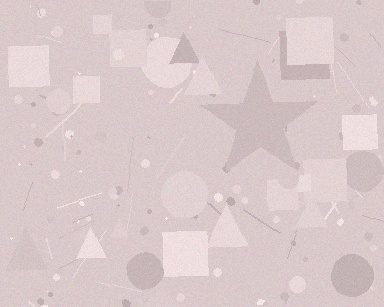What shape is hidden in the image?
A star is hidden in the image.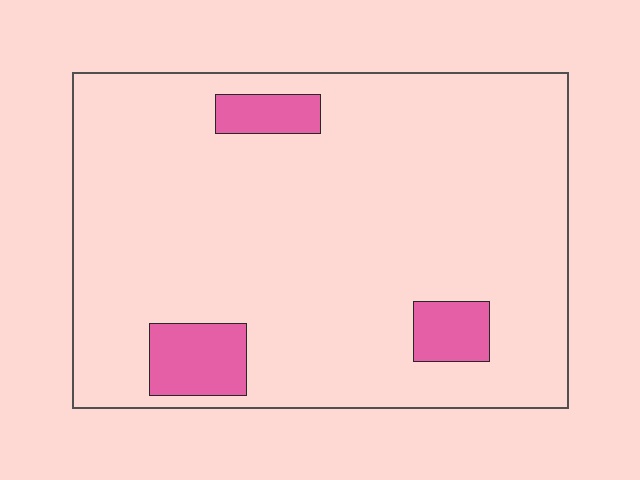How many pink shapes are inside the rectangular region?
3.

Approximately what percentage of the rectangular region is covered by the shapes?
Approximately 10%.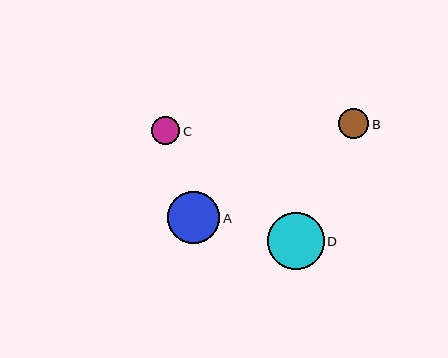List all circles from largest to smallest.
From largest to smallest: D, A, B, C.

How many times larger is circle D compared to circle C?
Circle D is approximately 2.0 times the size of circle C.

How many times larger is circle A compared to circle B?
Circle A is approximately 1.7 times the size of circle B.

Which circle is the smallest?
Circle C is the smallest with a size of approximately 28 pixels.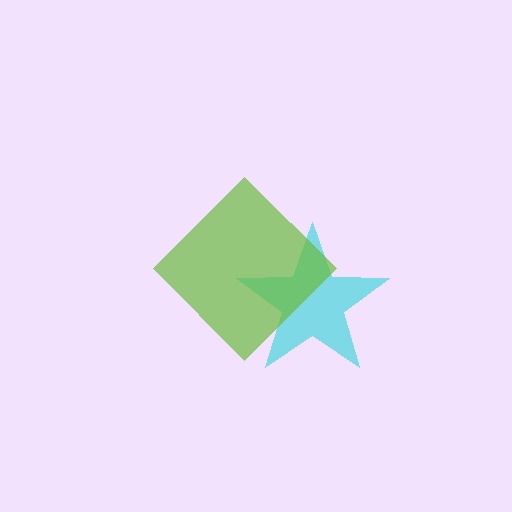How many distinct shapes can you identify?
There are 2 distinct shapes: a cyan star, a lime diamond.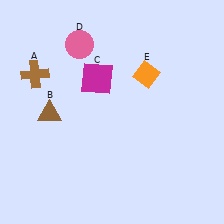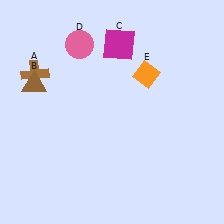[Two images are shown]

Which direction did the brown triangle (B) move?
The brown triangle (B) moved up.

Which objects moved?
The objects that moved are: the brown triangle (B), the magenta square (C).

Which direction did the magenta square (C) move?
The magenta square (C) moved up.